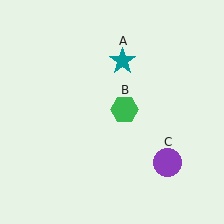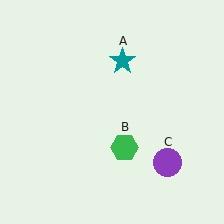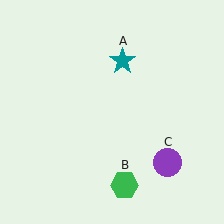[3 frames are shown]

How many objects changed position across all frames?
1 object changed position: green hexagon (object B).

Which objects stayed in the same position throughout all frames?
Teal star (object A) and purple circle (object C) remained stationary.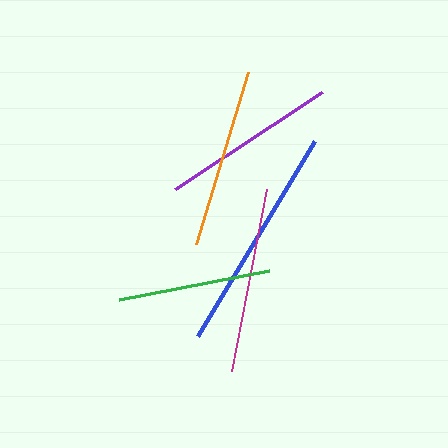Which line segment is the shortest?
The green line is the shortest at approximately 153 pixels.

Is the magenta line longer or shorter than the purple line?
The magenta line is longer than the purple line.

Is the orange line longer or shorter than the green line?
The orange line is longer than the green line.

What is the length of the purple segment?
The purple segment is approximately 176 pixels long.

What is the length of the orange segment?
The orange segment is approximately 180 pixels long.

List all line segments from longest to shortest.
From longest to shortest: blue, magenta, orange, purple, green.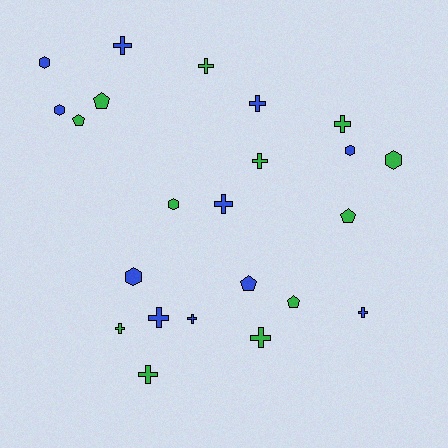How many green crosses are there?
There are 6 green crosses.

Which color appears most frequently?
Green, with 12 objects.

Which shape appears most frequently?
Cross, with 12 objects.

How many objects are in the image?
There are 23 objects.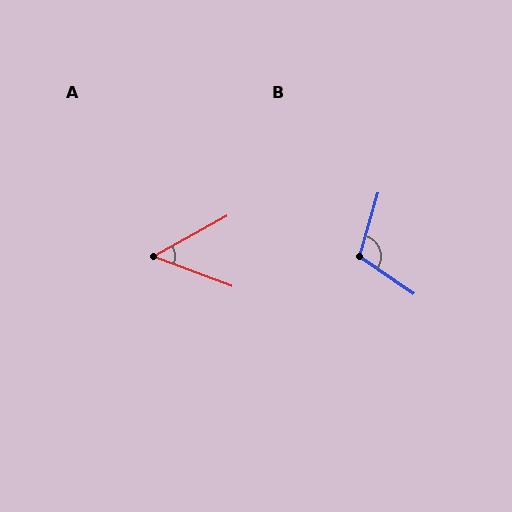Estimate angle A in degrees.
Approximately 49 degrees.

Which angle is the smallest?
A, at approximately 49 degrees.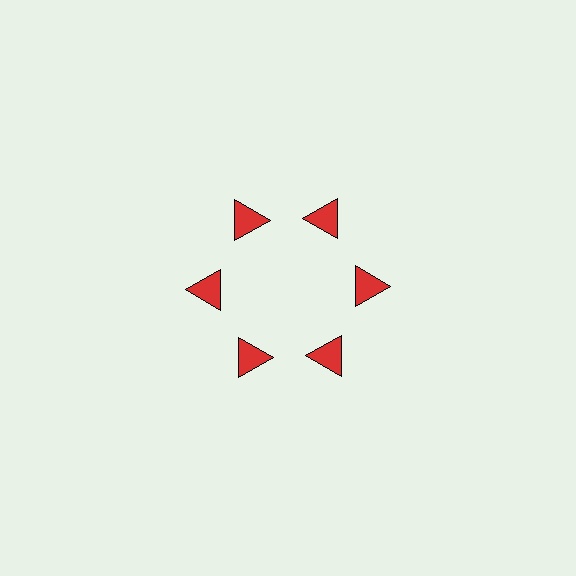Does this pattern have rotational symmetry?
Yes, this pattern has 6-fold rotational symmetry. It looks the same after rotating 60 degrees around the center.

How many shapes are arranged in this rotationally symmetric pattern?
There are 6 shapes, arranged in 6 groups of 1.